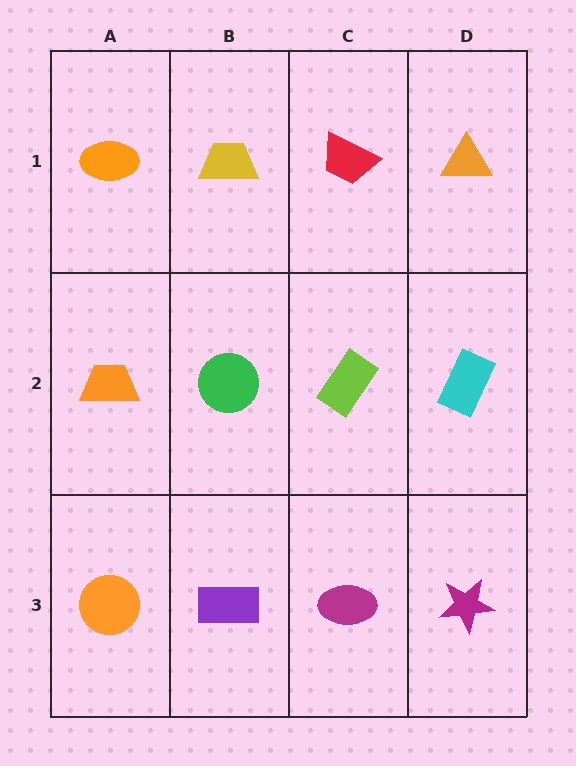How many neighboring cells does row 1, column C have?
3.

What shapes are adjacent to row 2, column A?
An orange ellipse (row 1, column A), an orange circle (row 3, column A), a green circle (row 2, column B).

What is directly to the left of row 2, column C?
A green circle.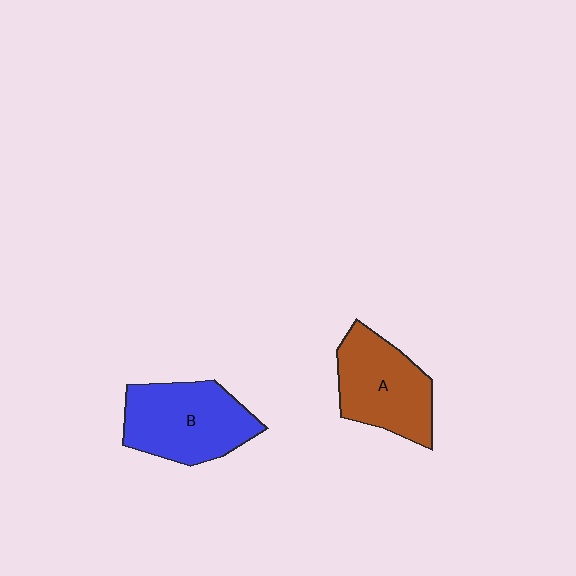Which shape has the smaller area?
Shape A (brown).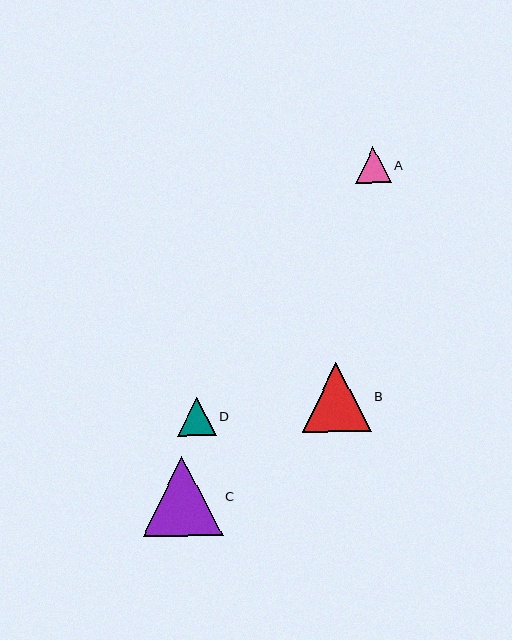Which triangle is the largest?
Triangle C is the largest with a size of approximately 80 pixels.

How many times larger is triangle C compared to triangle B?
Triangle C is approximately 1.2 times the size of triangle B.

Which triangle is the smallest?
Triangle A is the smallest with a size of approximately 36 pixels.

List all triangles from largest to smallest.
From largest to smallest: C, B, D, A.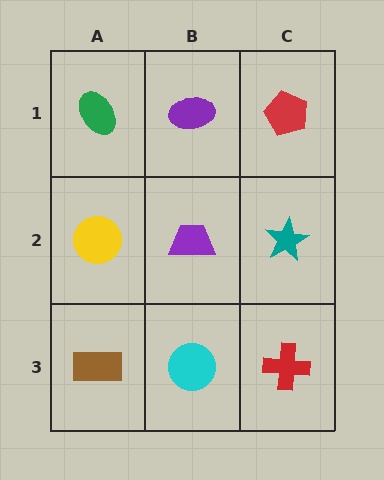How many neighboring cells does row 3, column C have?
2.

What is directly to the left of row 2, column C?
A purple trapezoid.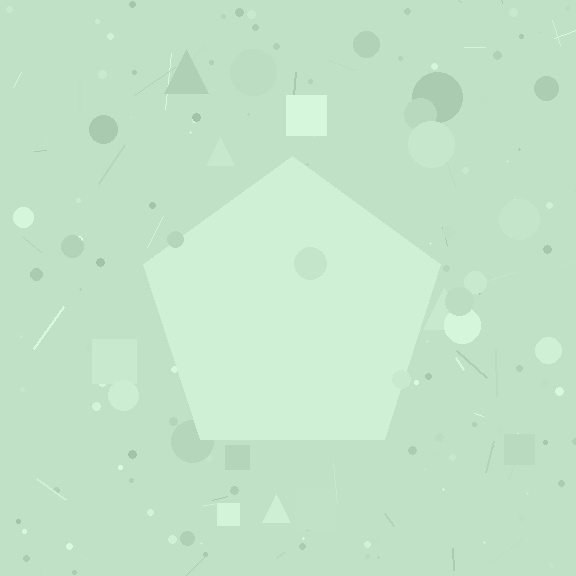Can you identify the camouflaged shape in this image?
The camouflaged shape is a pentagon.